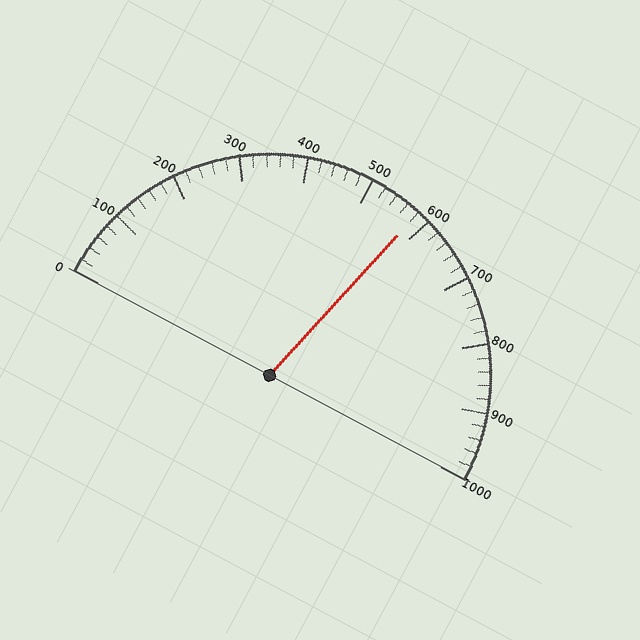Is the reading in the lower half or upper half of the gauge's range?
The reading is in the upper half of the range (0 to 1000).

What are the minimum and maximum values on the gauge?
The gauge ranges from 0 to 1000.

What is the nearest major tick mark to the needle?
The nearest major tick mark is 600.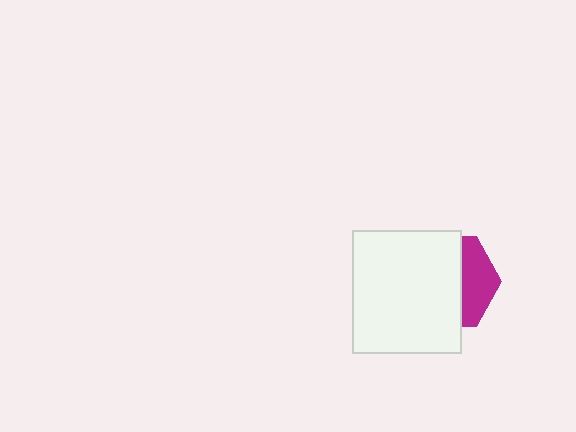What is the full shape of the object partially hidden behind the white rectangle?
The partially hidden object is a magenta hexagon.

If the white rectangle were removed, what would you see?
You would see the complete magenta hexagon.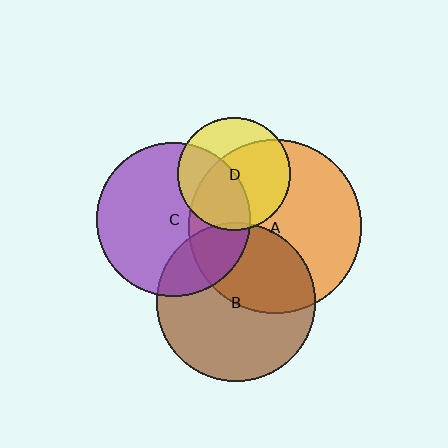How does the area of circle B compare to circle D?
Approximately 2.0 times.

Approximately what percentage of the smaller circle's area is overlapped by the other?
Approximately 45%.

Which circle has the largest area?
Circle A (orange).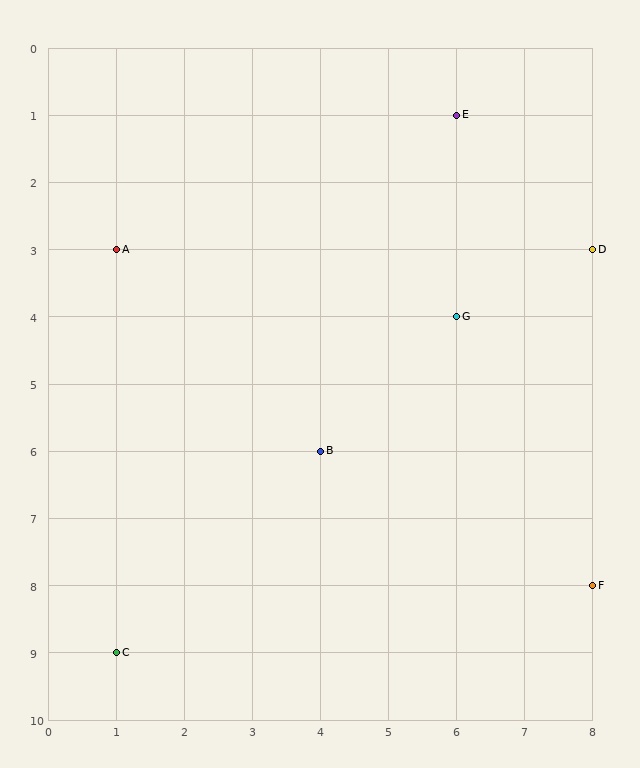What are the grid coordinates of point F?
Point F is at grid coordinates (8, 8).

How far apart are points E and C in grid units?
Points E and C are 5 columns and 8 rows apart (about 9.4 grid units diagonally).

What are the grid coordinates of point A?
Point A is at grid coordinates (1, 3).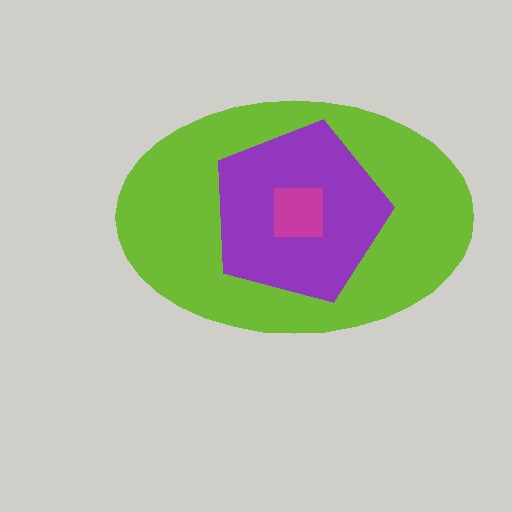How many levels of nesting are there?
3.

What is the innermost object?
The magenta square.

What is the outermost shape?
The lime ellipse.